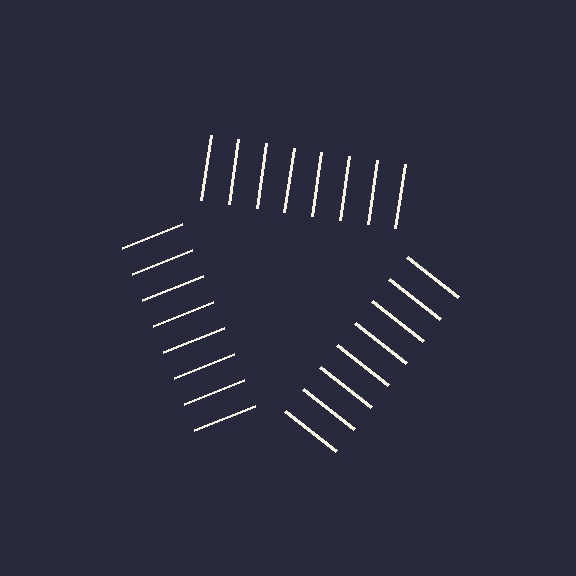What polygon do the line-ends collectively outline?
An illusory triangle — the line segments terminate on its edges but no continuous stroke is drawn.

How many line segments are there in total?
24 — 8 along each of the 3 edges.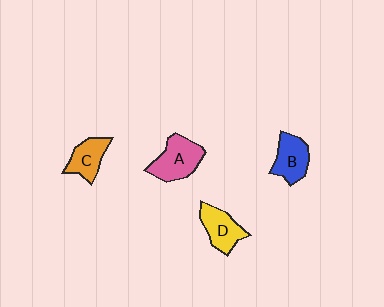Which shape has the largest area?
Shape A (pink).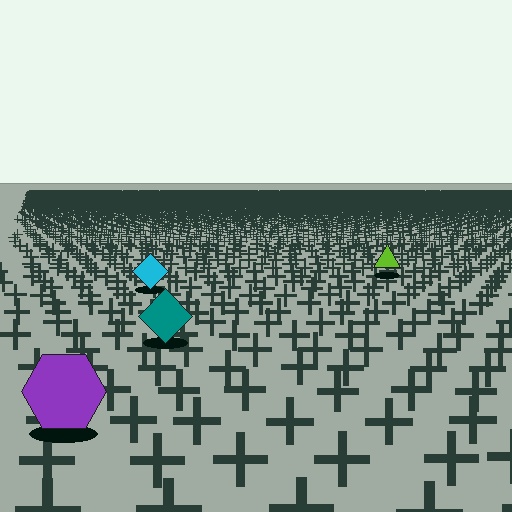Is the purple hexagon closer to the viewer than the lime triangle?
Yes. The purple hexagon is closer — you can tell from the texture gradient: the ground texture is coarser near it.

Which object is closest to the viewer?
The purple hexagon is closest. The texture marks near it are larger and more spread out.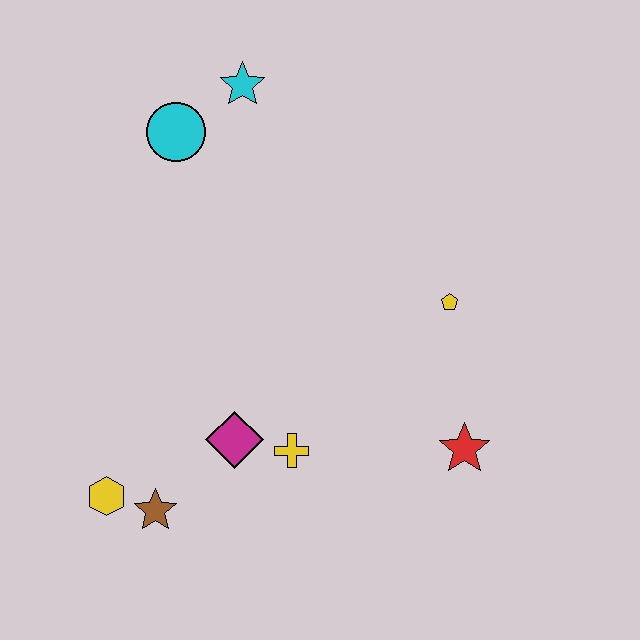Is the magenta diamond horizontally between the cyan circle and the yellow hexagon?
No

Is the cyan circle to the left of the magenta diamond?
Yes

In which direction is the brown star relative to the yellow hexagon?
The brown star is to the right of the yellow hexagon.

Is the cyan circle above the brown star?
Yes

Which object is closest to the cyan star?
The cyan circle is closest to the cyan star.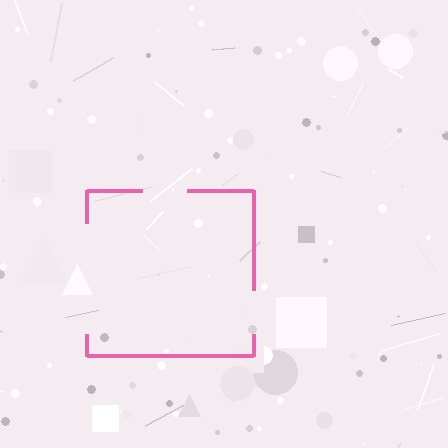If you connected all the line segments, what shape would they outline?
They would outline a square.